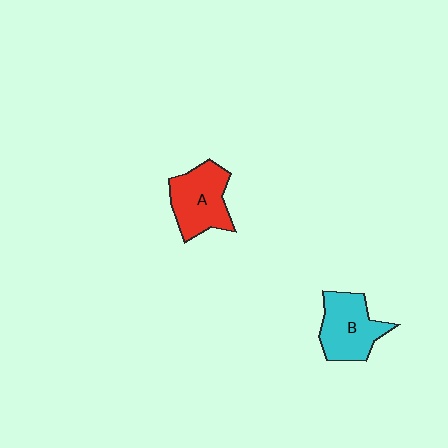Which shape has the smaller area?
Shape B (cyan).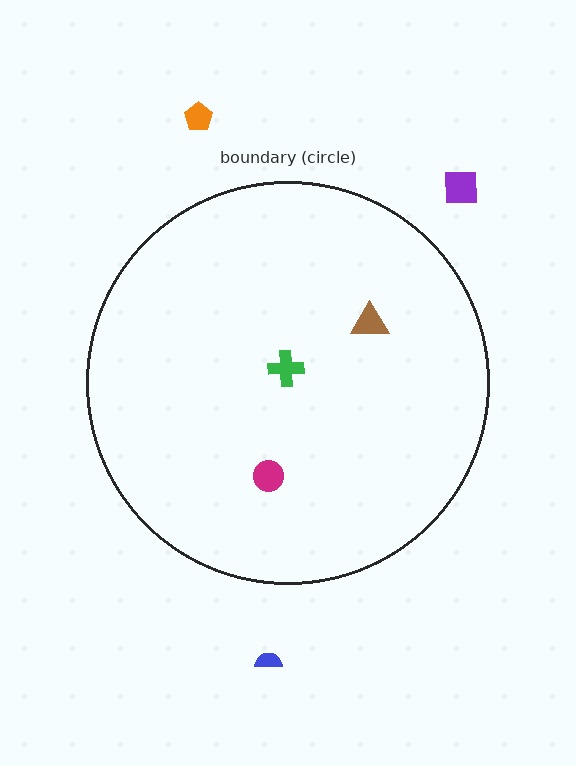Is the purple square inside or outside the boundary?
Outside.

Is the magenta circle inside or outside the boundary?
Inside.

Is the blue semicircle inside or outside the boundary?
Outside.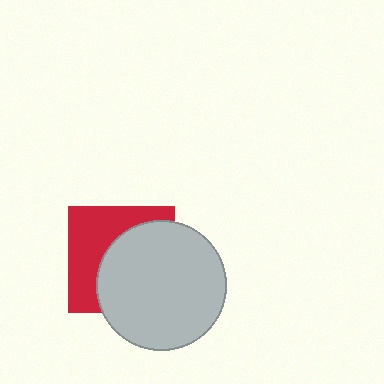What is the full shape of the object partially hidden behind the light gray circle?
The partially hidden object is a red square.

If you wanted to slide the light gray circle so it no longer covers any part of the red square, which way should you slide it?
Slide it toward the lower-right — that is the most direct way to separate the two shapes.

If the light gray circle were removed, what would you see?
You would see the complete red square.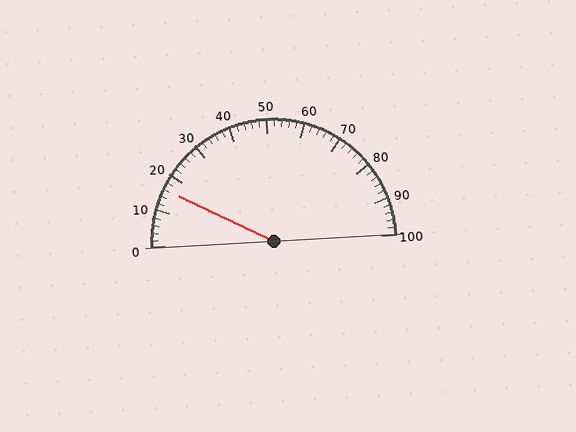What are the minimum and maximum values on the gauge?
The gauge ranges from 0 to 100.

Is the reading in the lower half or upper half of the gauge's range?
The reading is in the lower half of the range (0 to 100).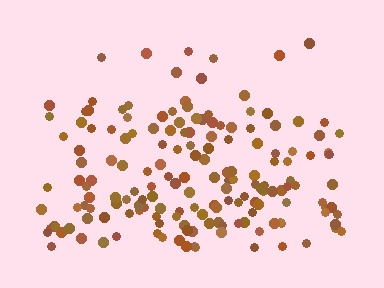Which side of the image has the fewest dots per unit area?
The top.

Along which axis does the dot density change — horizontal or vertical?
Vertical.